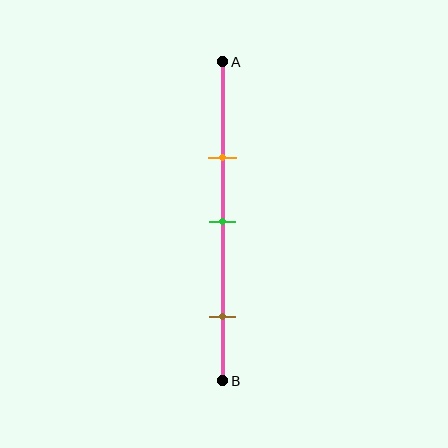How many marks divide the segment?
There are 3 marks dividing the segment.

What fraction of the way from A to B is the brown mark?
The brown mark is approximately 80% (0.8) of the way from A to B.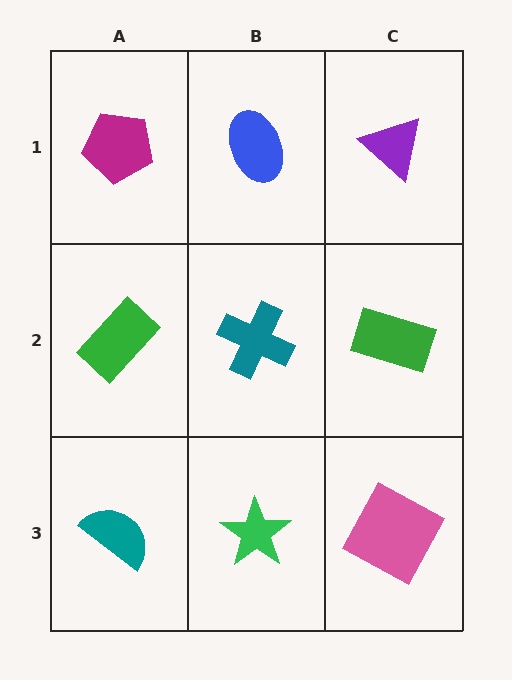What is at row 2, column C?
A green rectangle.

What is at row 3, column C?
A pink square.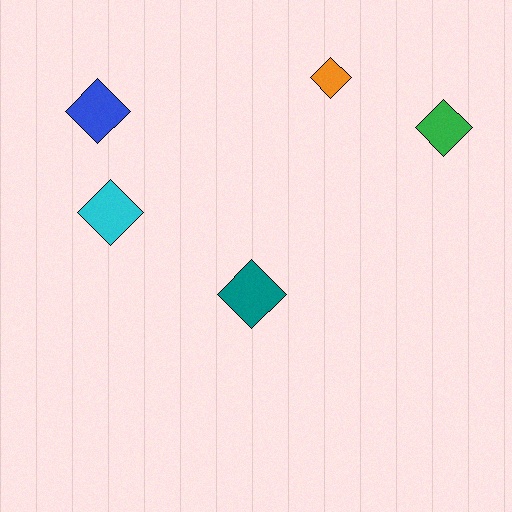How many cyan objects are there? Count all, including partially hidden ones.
There is 1 cyan object.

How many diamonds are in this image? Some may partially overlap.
There are 5 diamonds.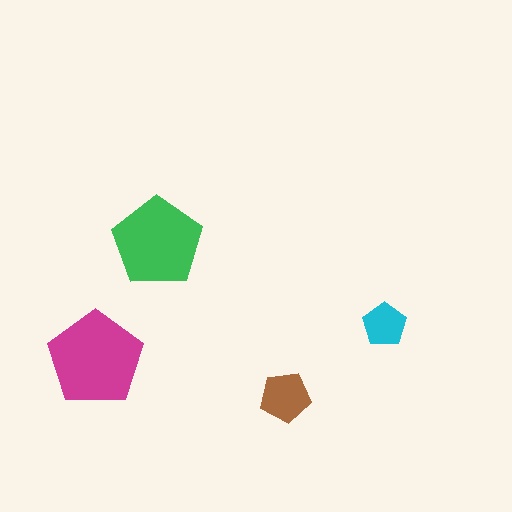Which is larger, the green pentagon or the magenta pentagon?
The magenta one.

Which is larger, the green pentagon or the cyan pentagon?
The green one.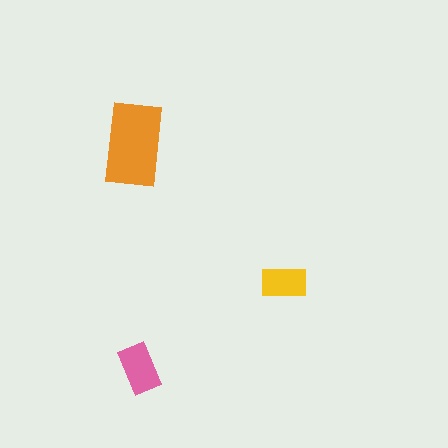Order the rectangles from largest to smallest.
the orange one, the pink one, the yellow one.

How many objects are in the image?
There are 3 objects in the image.